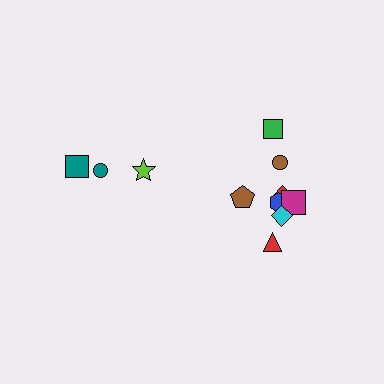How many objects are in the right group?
There are 8 objects.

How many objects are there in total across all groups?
There are 11 objects.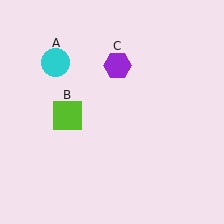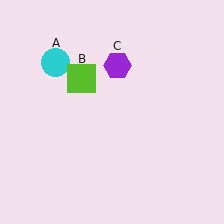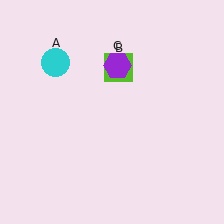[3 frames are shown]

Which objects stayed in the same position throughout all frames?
Cyan circle (object A) and purple hexagon (object C) remained stationary.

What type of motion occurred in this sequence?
The lime square (object B) rotated clockwise around the center of the scene.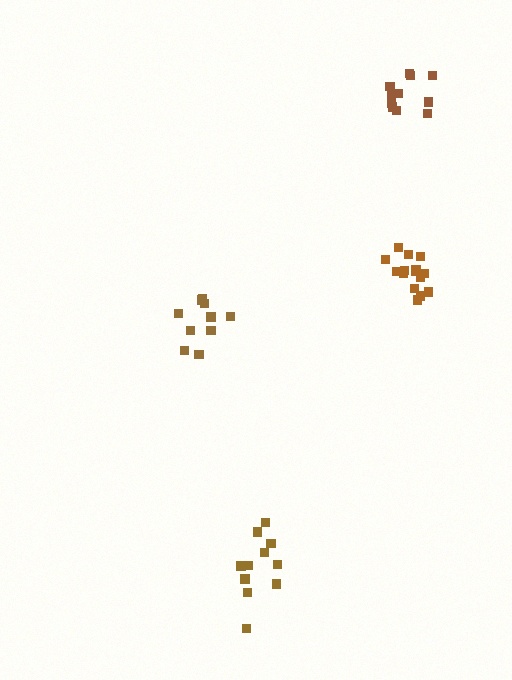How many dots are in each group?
Group 1: 10 dots, Group 2: 15 dots, Group 3: 11 dots, Group 4: 11 dots (47 total).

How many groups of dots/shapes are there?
There are 4 groups.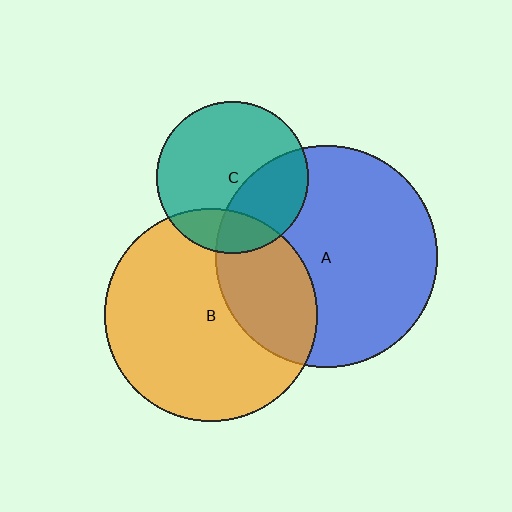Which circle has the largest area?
Circle A (blue).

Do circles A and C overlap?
Yes.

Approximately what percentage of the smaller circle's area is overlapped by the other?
Approximately 35%.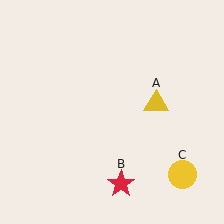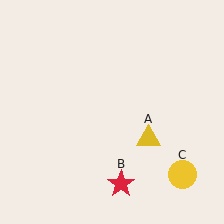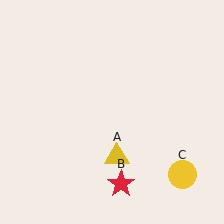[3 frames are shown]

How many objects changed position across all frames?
1 object changed position: yellow triangle (object A).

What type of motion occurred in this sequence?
The yellow triangle (object A) rotated clockwise around the center of the scene.